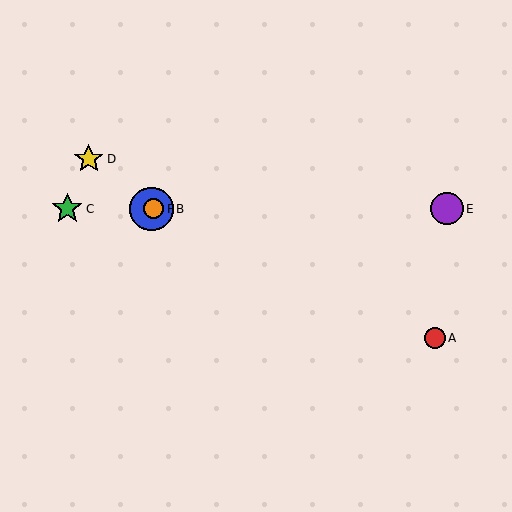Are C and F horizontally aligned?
Yes, both are at y≈209.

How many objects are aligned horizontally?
4 objects (B, C, E, F) are aligned horizontally.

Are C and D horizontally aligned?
No, C is at y≈209 and D is at y≈159.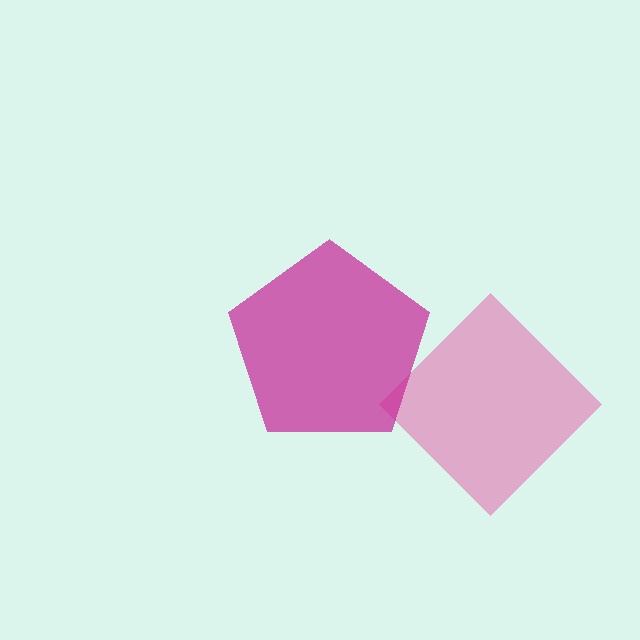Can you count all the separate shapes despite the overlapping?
Yes, there are 2 separate shapes.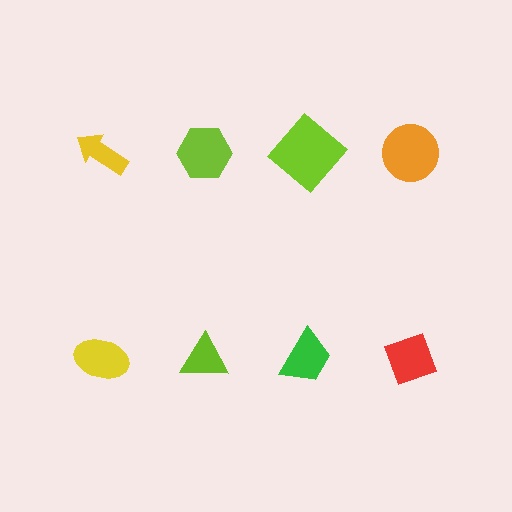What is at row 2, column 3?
A green trapezoid.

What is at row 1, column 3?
A lime diamond.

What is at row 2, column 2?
A lime triangle.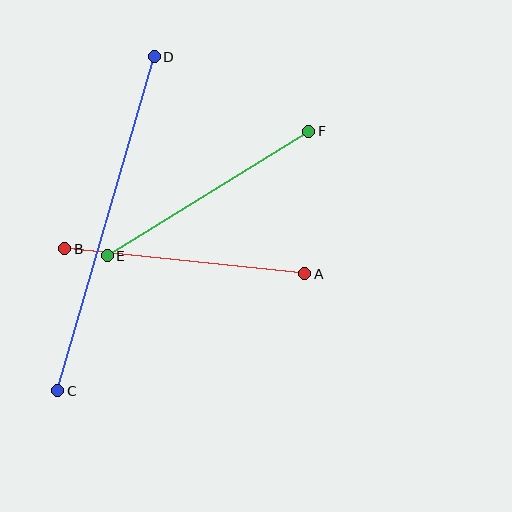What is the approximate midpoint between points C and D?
The midpoint is at approximately (106, 224) pixels.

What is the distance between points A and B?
The distance is approximately 241 pixels.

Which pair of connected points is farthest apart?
Points C and D are farthest apart.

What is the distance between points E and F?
The distance is approximately 236 pixels.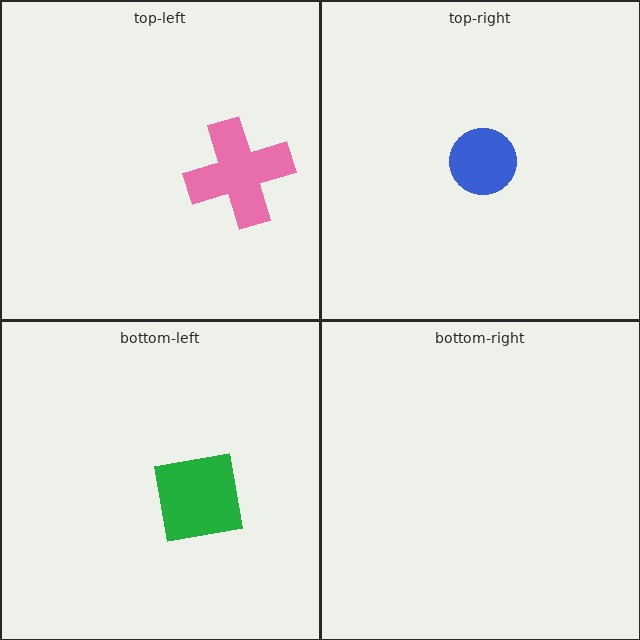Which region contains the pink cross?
The top-left region.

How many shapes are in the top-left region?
1.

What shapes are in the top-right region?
The blue circle.